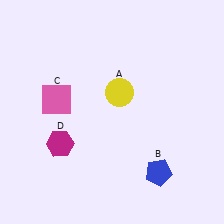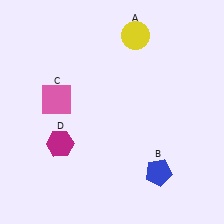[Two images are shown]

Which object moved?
The yellow circle (A) moved up.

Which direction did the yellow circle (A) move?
The yellow circle (A) moved up.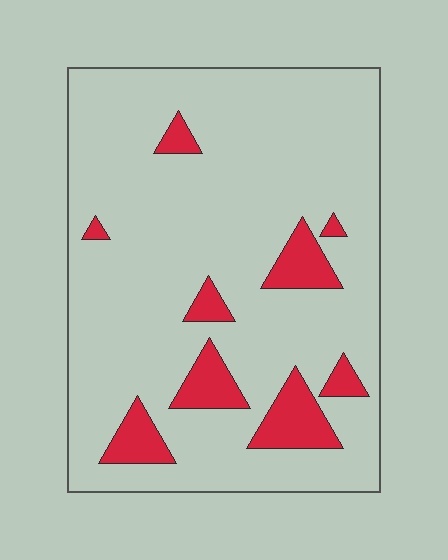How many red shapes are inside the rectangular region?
9.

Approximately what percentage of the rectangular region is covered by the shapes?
Approximately 15%.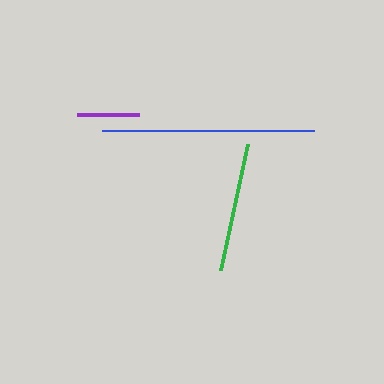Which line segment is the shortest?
The purple line is the shortest at approximately 62 pixels.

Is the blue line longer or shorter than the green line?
The blue line is longer than the green line.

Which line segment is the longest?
The blue line is the longest at approximately 212 pixels.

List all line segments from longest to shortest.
From longest to shortest: blue, green, purple.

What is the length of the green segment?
The green segment is approximately 128 pixels long.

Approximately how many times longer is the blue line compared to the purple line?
The blue line is approximately 3.4 times the length of the purple line.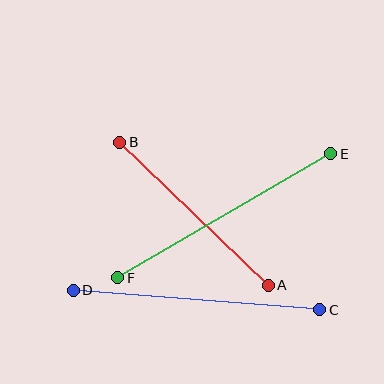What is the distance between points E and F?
The distance is approximately 246 pixels.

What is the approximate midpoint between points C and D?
The midpoint is at approximately (196, 300) pixels.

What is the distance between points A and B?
The distance is approximately 206 pixels.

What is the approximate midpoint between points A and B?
The midpoint is at approximately (194, 214) pixels.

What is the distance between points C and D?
The distance is approximately 248 pixels.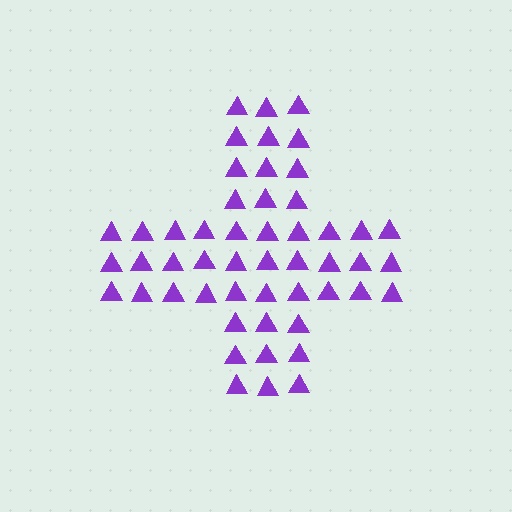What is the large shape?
The large shape is a cross.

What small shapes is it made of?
It is made of small triangles.